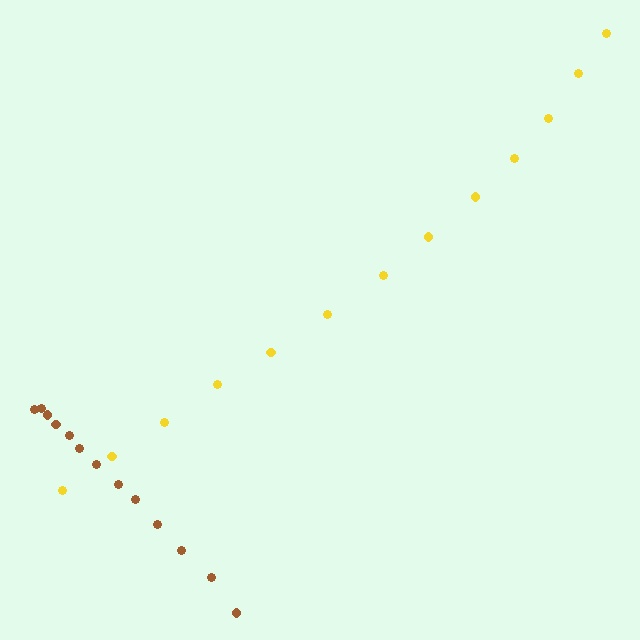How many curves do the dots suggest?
There are 2 distinct paths.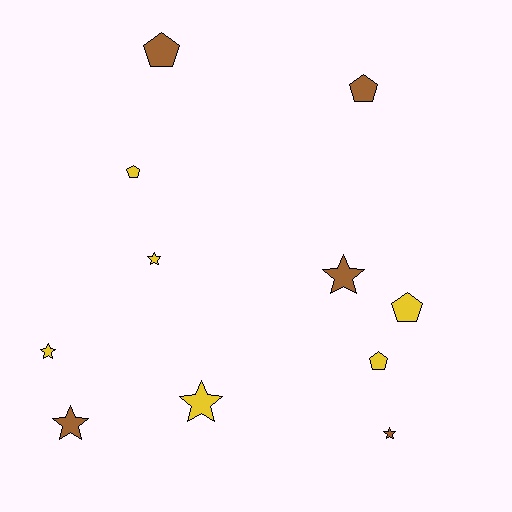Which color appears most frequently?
Yellow, with 6 objects.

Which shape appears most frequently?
Star, with 6 objects.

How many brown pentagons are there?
There are 2 brown pentagons.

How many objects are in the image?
There are 11 objects.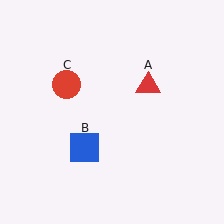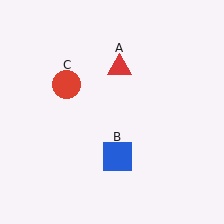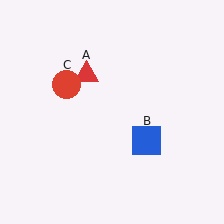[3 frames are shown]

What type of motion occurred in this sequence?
The red triangle (object A), blue square (object B) rotated counterclockwise around the center of the scene.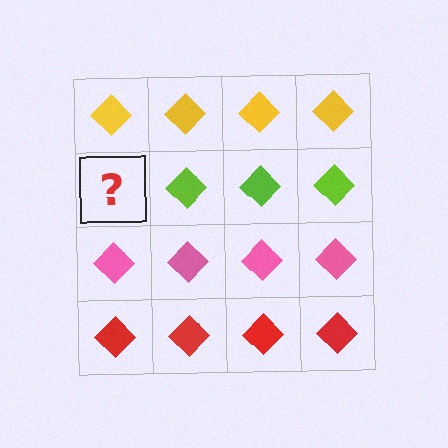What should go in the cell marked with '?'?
The missing cell should contain a lime diamond.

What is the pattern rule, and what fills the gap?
The rule is that each row has a consistent color. The gap should be filled with a lime diamond.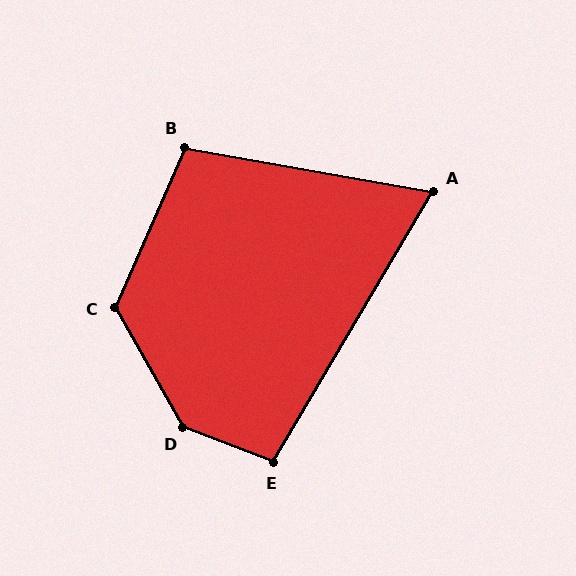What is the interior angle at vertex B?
Approximately 104 degrees (obtuse).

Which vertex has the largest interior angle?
D, at approximately 140 degrees.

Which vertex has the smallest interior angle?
A, at approximately 70 degrees.